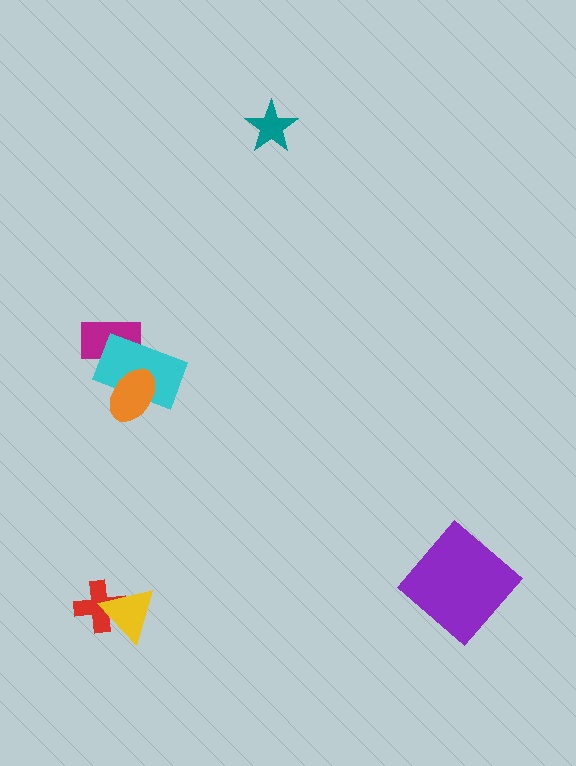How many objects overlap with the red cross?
1 object overlaps with the red cross.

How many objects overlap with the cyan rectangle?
2 objects overlap with the cyan rectangle.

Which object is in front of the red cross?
The yellow triangle is in front of the red cross.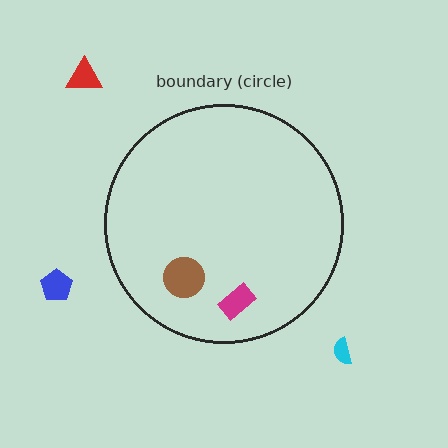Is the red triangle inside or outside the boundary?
Outside.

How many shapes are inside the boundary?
2 inside, 3 outside.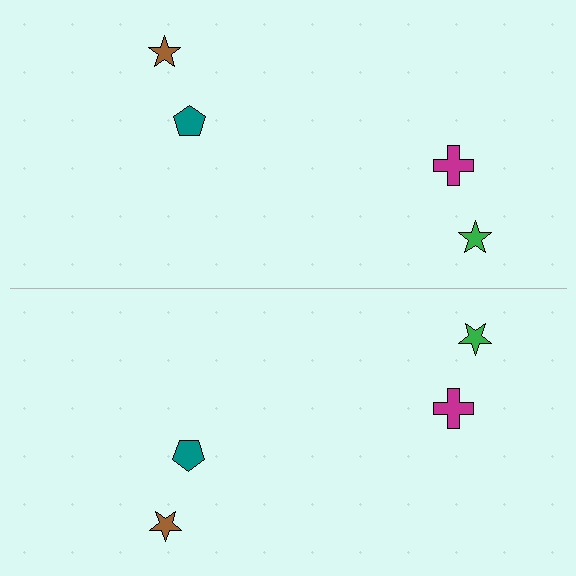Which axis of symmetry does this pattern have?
The pattern has a horizontal axis of symmetry running through the center of the image.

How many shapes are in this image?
There are 8 shapes in this image.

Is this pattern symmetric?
Yes, this pattern has bilateral (reflection) symmetry.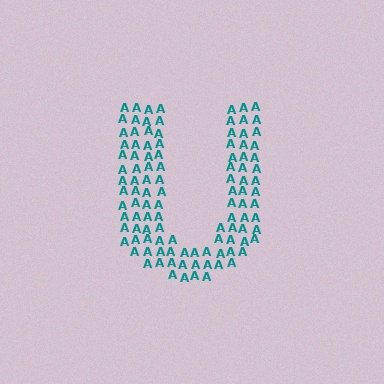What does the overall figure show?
The overall figure shows the letter U.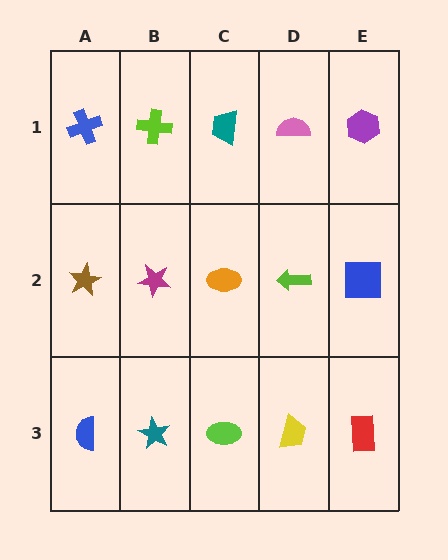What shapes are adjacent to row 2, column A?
A blue cross (row 1, column A), a blue semicircle (row 3, column A), a magenta star (row 2, column B).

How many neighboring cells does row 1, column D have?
3.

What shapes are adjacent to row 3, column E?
A blue square (row 2, column E), a yellow trapezoid (row 3, column D).